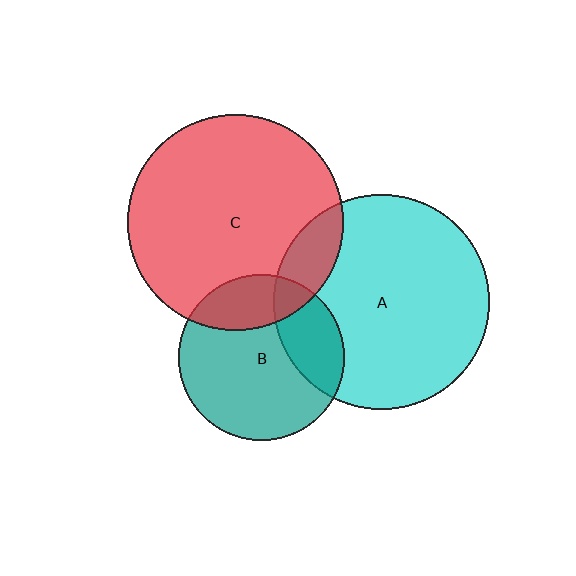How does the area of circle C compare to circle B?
Approximately 1.7 times.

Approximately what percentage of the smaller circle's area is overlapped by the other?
Approximately 25%.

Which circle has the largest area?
Circle C (red).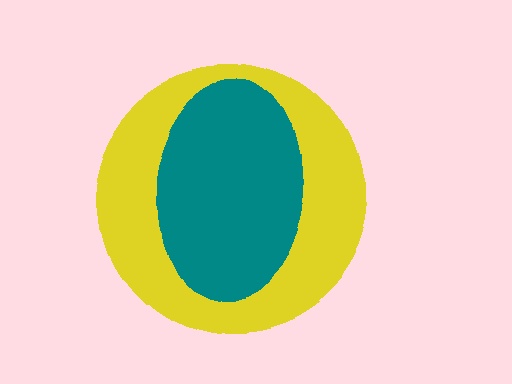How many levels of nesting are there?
2.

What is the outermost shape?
The yellow circle.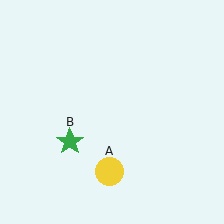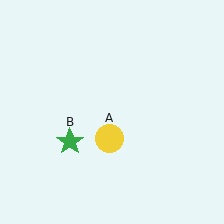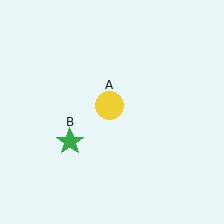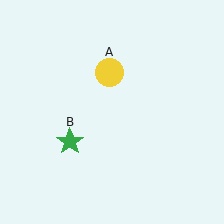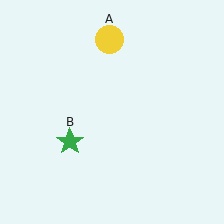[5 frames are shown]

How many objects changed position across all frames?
1 object changed position: yellow circle (object A).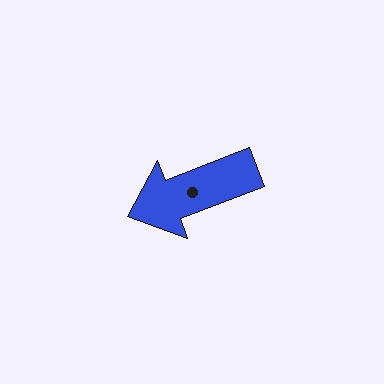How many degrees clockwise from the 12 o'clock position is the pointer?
Approximately 249 degrees.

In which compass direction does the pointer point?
West.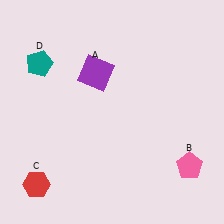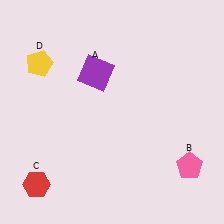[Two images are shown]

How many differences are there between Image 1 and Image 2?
There is 1 difference between the two images.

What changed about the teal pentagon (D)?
In Image 1, D is teal. In Image 2, it changed to yellow.